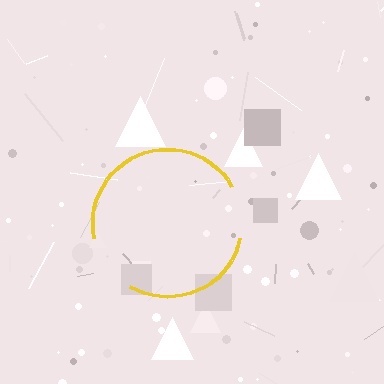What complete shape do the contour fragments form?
The contour fragments form a circle.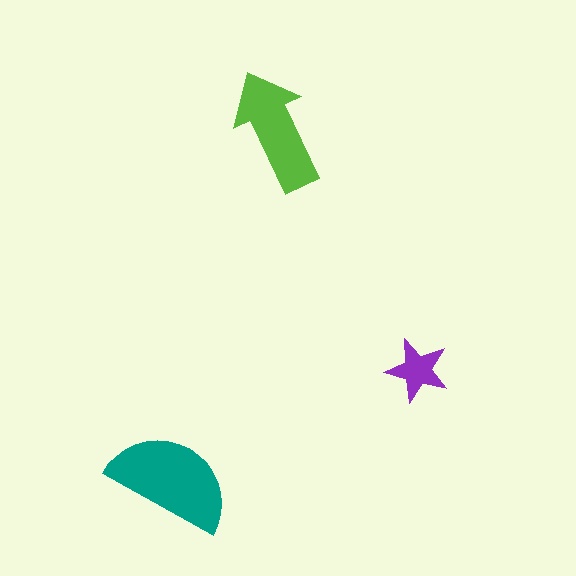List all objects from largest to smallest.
The teal semicircle, the lime arrow, the purple star.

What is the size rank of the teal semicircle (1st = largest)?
1st.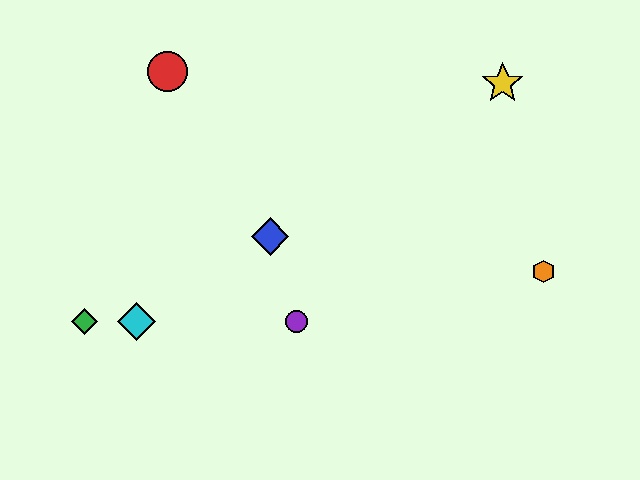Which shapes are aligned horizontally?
The green diamond, the purple circle, the cyan diamond are aligned horizontally.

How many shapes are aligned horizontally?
3 shapes (the green diamond, the purple circle, the cyan diamond) are aligned horizontally.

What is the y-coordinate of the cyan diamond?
The cyan diamond is at y≈321.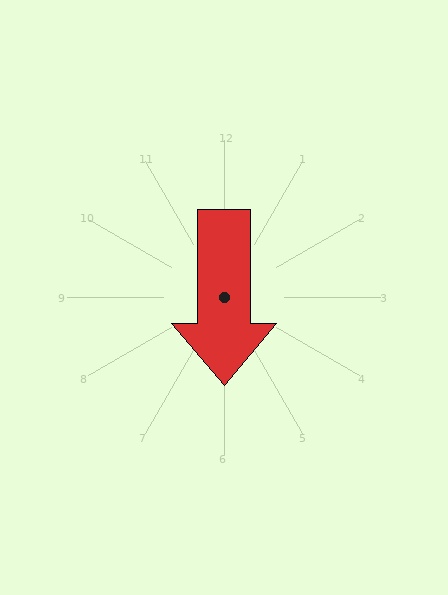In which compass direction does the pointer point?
South.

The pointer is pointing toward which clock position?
Roughly 6 o'clock.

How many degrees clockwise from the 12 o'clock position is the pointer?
Approximately 180 degrees.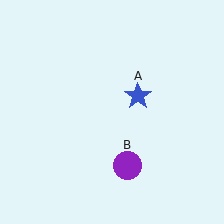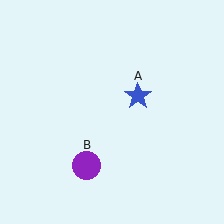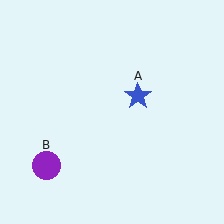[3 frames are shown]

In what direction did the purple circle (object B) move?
The purple circle (object B) moved left.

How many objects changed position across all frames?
1 object changed position: purple circle (object B).